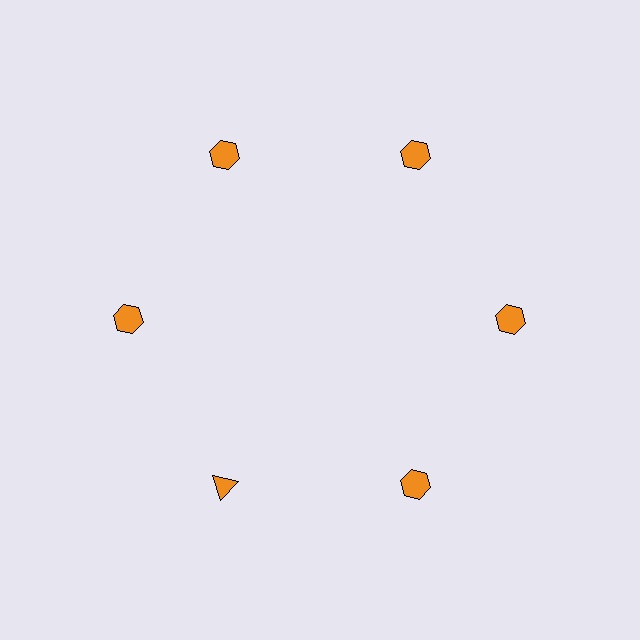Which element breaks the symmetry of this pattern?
The orange triangle at roughly the 7 o'clock position breaks the symmetry. All other shapes are orange hexagons.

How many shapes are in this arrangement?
There are 6 shapes arranged in a ring pattern.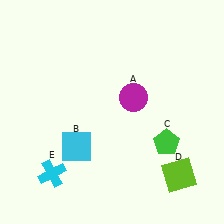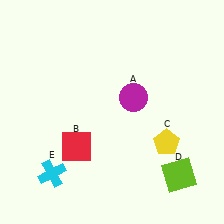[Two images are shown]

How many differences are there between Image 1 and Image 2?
There are 2 differences between the two images.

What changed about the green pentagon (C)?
In Image 1, C is green. In Image 2, it changed to yellow.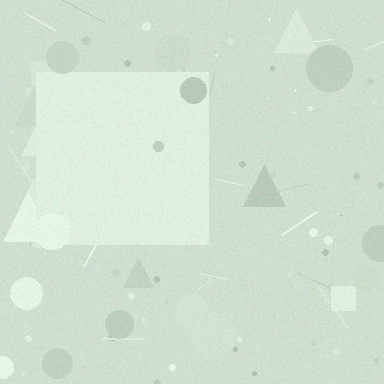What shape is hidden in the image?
A square is hidden in the image.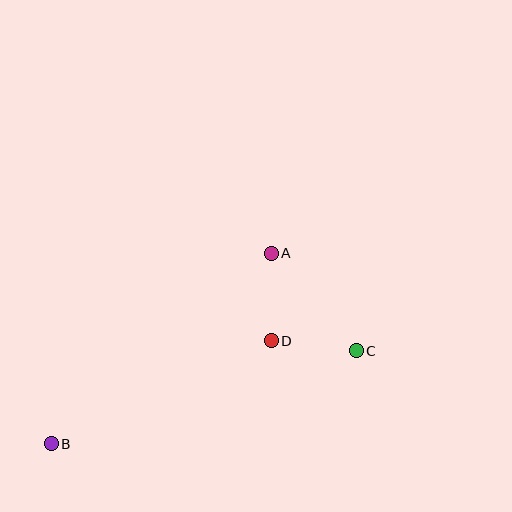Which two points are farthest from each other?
Points B and C are farthest from each other.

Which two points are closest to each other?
Points C and D are closest to each other.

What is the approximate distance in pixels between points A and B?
The distance between A and B is approximately 291 pixels.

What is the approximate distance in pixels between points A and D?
The distance between A and D is approximately 88 pixels.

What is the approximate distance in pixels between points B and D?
The distance between B and D is approximately 243 pixels.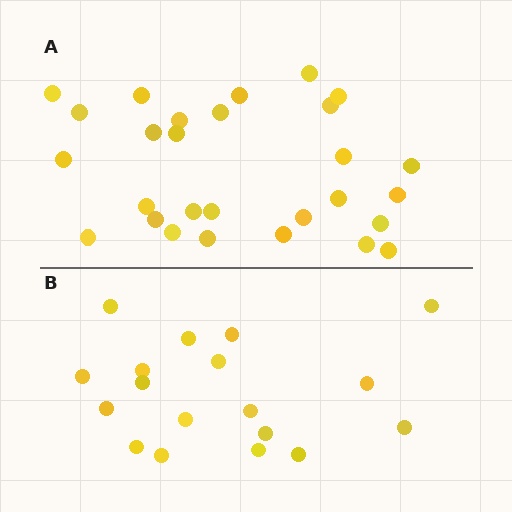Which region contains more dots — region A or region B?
Region A (the top region) has more dots.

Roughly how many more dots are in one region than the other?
Region A has roughly 10 or so more dots than region B.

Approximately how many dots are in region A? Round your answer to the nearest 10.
About 30 dots. (The exact count is 28, which rounds to 30.)